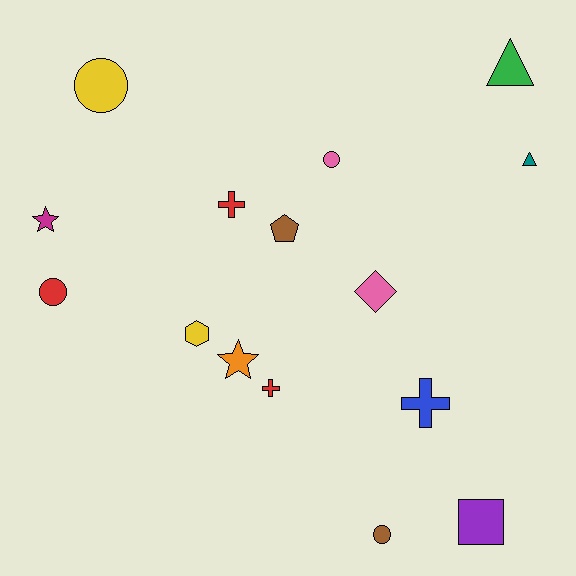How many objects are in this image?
There are 15 objects.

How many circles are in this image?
There are 4 circles.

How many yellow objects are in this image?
There are 2 yellow objects.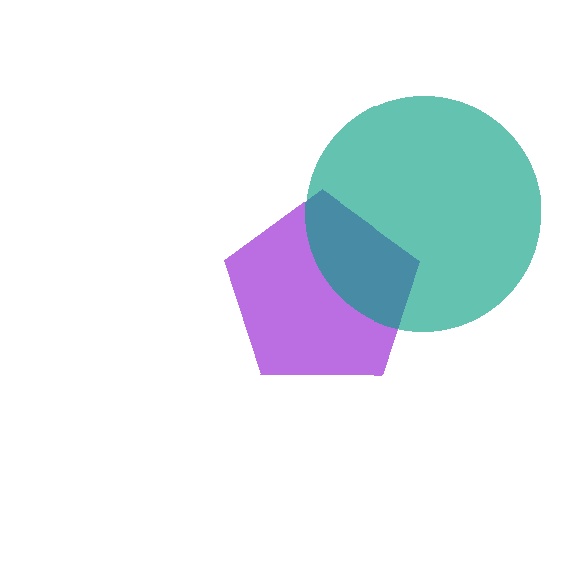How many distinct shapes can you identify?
There are 2 distinct shapes: a purple pentagon, a teal circle.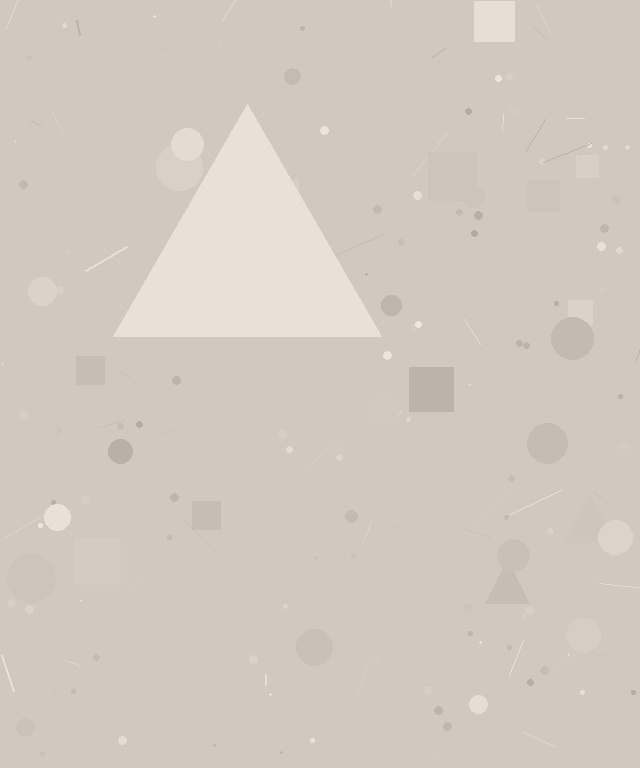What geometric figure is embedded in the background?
A triangle is embedded in the background.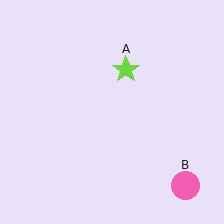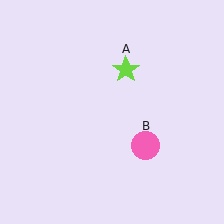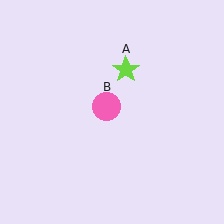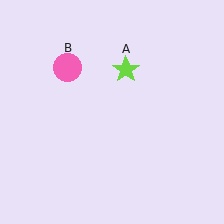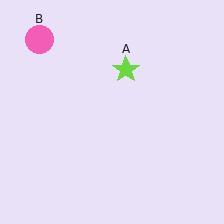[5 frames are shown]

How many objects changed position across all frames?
1 object changed position: pink circle (object B).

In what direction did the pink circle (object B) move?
The pink circle (object B) moved up and to the left.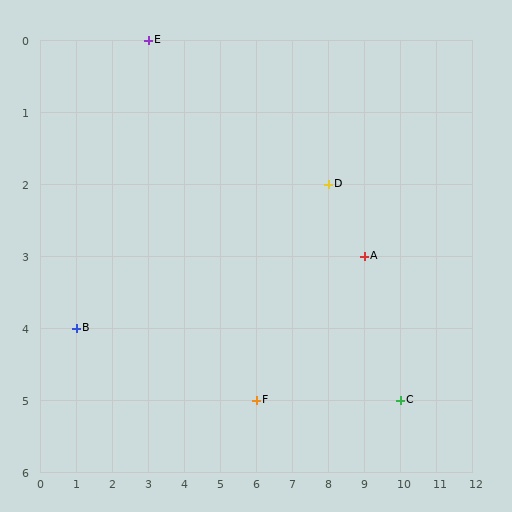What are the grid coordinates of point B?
Point B is at grid coordinates (1, 4).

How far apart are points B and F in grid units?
Points B and F are 5 columns and 1 row apart (about 5.1 grid units diagonally).